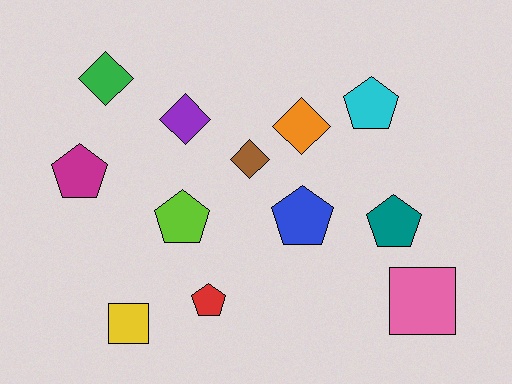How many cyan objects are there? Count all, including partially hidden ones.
There is 1 cyan object.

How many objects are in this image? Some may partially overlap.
There are 12 objects.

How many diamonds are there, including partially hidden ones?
There are 4 diamonds.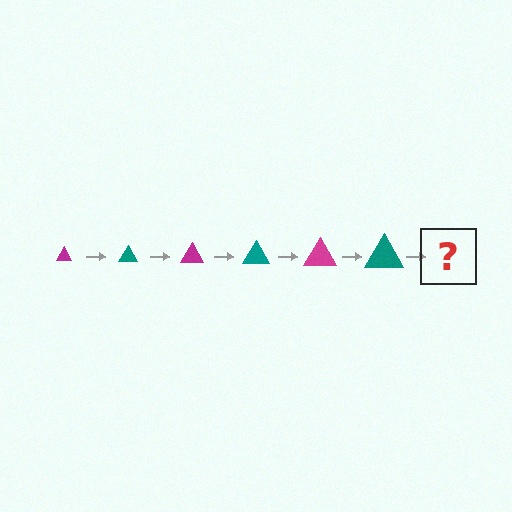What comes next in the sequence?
The next element should be a magenta triangle, larger than the previous one.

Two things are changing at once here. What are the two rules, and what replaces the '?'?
The two rules are that the triangle grows larger each step and the color cycles through magenta and teal. The '?' should be a magenta triangle, larger than the previous one.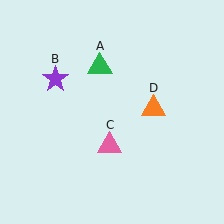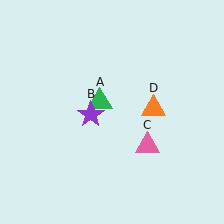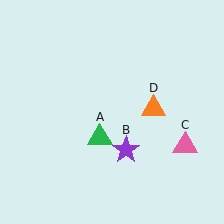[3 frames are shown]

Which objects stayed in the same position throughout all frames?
Orange triangle (object D) remained stationary.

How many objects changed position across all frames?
3 objects changed position: green triangle (object A), purple star (object B), pink triangle (object C).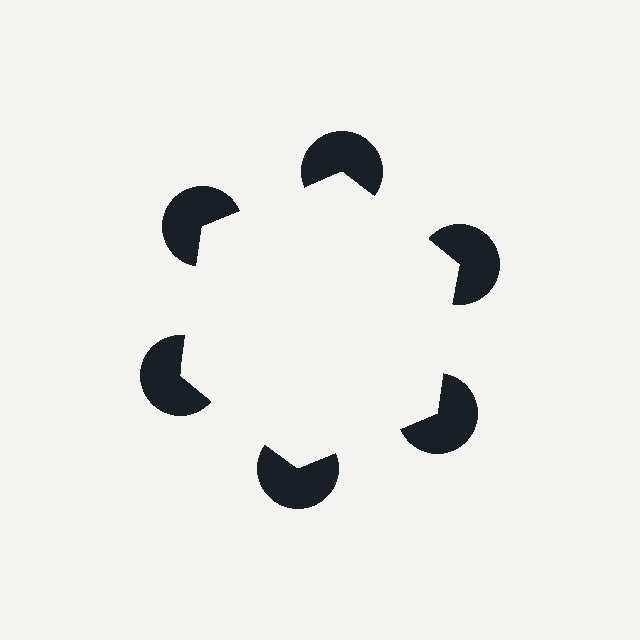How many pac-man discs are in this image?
There are 6 — one at each vertex of the illusory hexagon.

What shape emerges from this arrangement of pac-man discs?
An illusory hexagon — its edges are inferred from the aligned wedge cuts in the pac-man discs, not physically drawn.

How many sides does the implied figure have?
6 sides.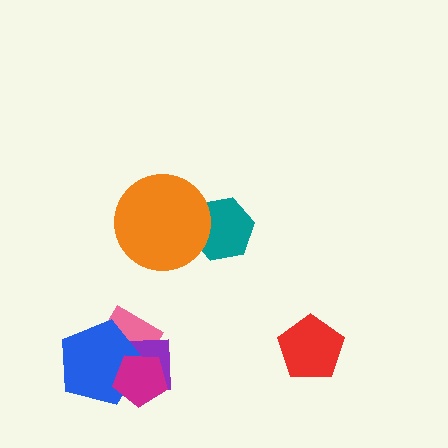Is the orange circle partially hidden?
No, no other shape covers it.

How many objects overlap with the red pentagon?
0 objects overlap with the red pentagon.